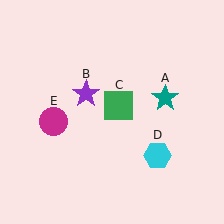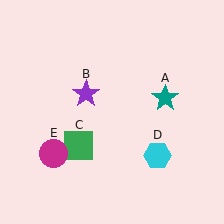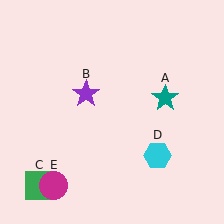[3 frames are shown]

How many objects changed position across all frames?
2 objects changed position: green square (object C), magenta circle (object E).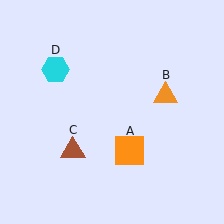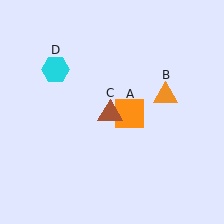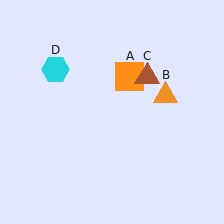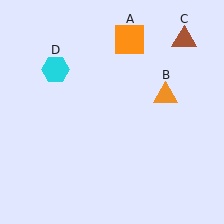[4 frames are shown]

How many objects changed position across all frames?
2 objects changed position: orange square (object A), brown triangle (object C).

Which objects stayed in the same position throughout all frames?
Orange triangle (object B) and cyan hexagon (object D) remained stationary.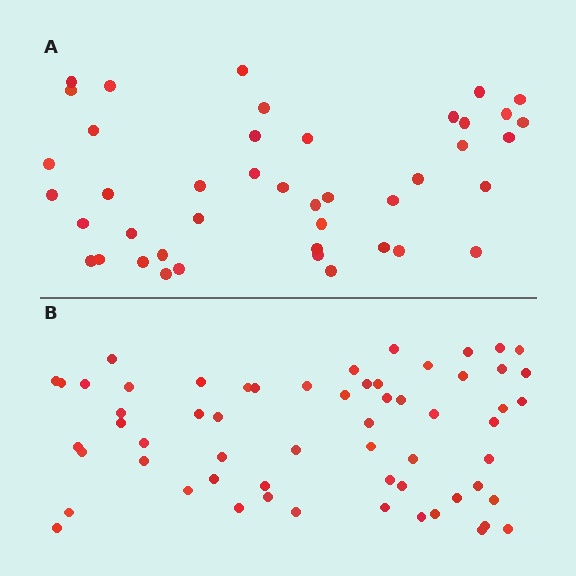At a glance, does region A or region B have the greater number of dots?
Region B (the bottom region) has more dots.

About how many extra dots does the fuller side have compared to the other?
Region B has approximately 15 more dots than region A.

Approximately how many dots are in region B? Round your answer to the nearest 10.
About 60 dots.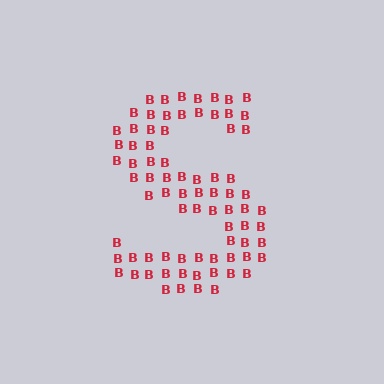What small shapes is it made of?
It is made of small letter B's.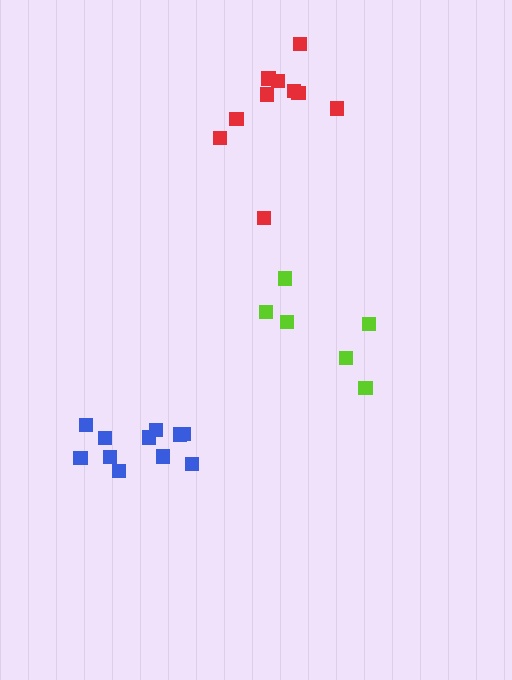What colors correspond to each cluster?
The clusters are colored: blue, red, lime.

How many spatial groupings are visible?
There are 3 spatial groupings.